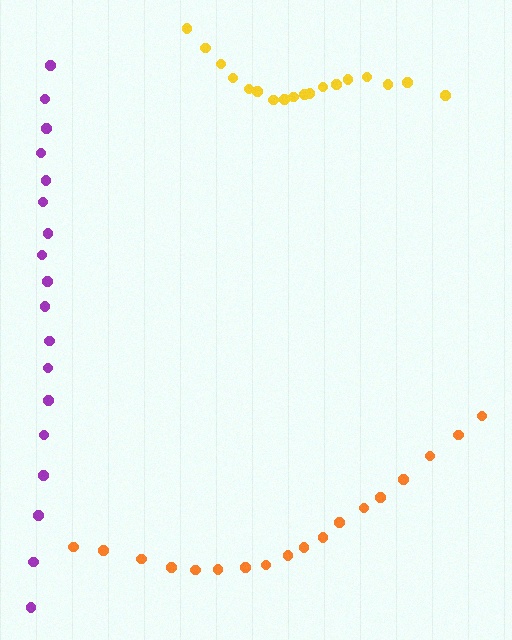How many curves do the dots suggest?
There are 3 distinct paths.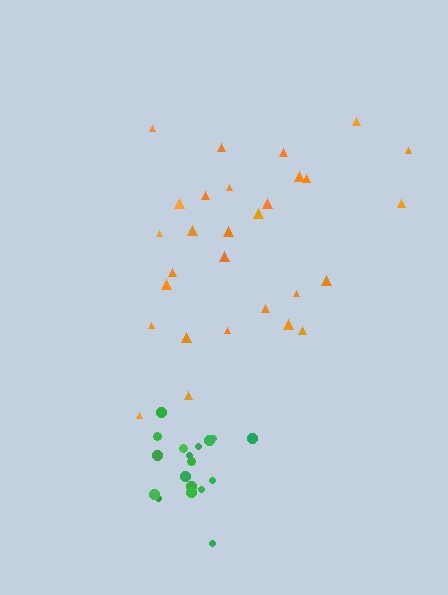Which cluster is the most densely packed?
Green.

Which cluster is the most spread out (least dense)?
Orange.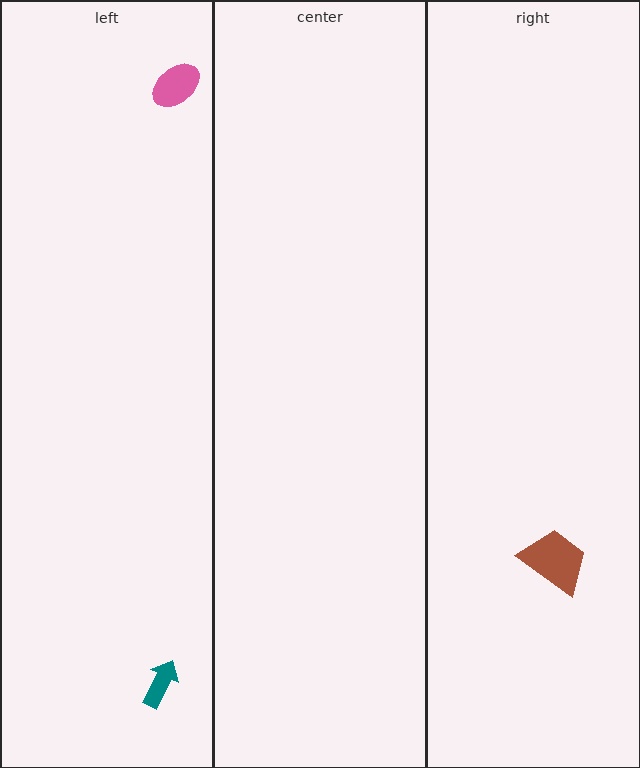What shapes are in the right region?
The brown trapezoid.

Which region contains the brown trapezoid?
The right region.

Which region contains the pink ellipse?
The left region.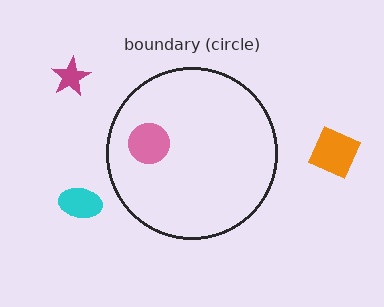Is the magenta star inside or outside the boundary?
Outside.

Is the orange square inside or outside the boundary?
Outside.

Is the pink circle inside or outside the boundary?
Inside.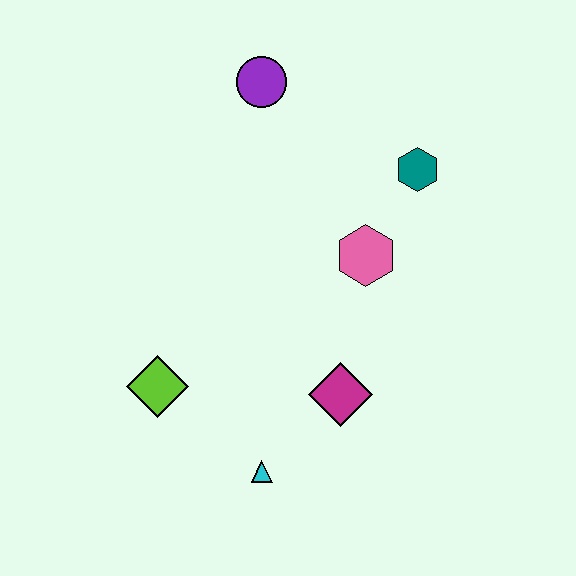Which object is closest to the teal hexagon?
The pink hexagon is closest to the teal hexagon.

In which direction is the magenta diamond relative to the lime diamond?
The magenta diamond is to the right of the lime diamond.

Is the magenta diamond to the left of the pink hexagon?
Yes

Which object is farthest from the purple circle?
The cyan triangle is farthest from the purple circle.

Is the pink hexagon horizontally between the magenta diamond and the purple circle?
No